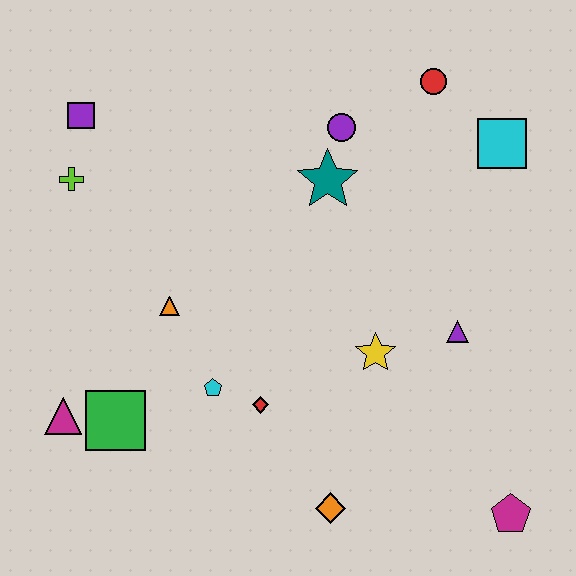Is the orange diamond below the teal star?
Yes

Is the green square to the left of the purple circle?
Yes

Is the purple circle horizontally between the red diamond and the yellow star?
Yes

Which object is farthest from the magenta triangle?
The cyan square is farthest from the magenta triangle.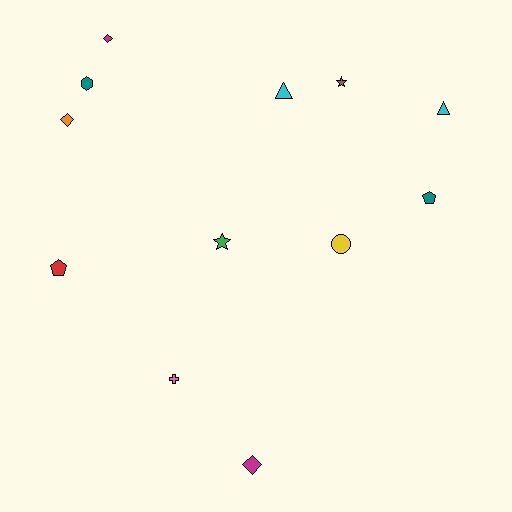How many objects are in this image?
There are 12 objects.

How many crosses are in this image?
There is 1 cross.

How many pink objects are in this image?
There is 1 pink object.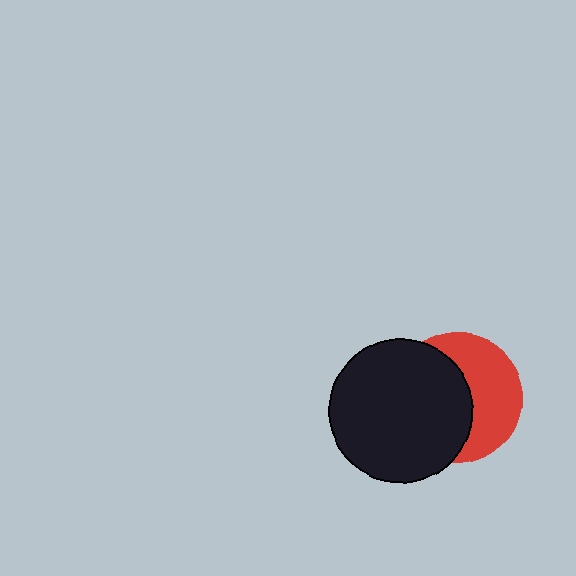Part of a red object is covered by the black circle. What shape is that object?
It is a circle.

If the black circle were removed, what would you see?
You would see the complete red circle.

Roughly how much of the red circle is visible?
About half of it is visible (roughly 46%).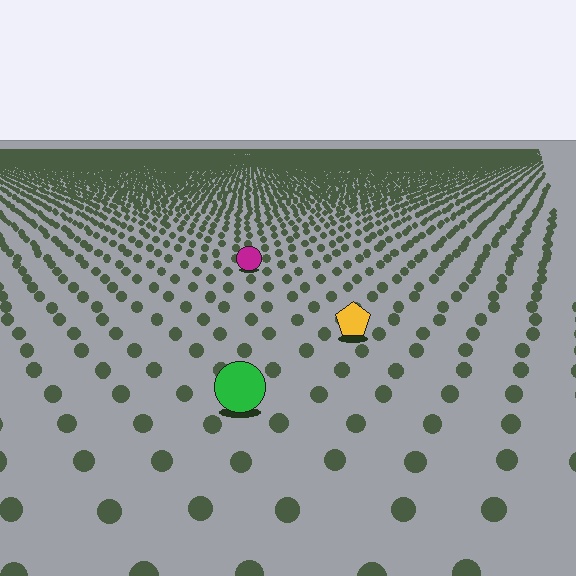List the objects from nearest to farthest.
From nearest to farthest: the green circle, the yellow pentagon, the magenta circle.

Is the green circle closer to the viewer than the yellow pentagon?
Yes. The green circle is closer — you can tell from the texture gradient: the ground texture is coarser near it.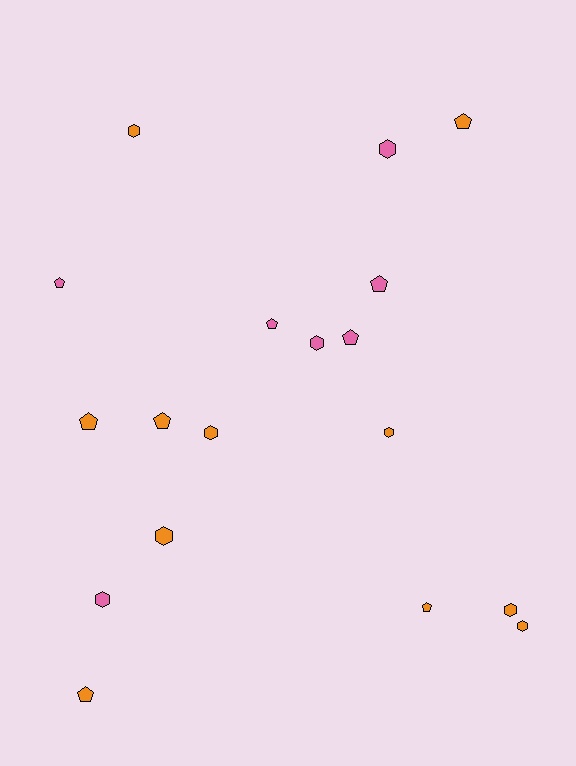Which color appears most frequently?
Orange, with 11 objects.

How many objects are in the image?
There are 18 objects.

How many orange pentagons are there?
There are 5 orange pentagons.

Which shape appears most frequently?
Pentagon, with 9 objects.